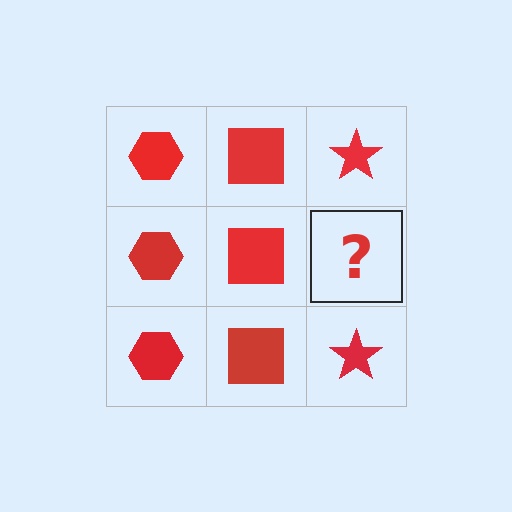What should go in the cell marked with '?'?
The missing cell should contain a red star.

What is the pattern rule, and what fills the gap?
The rule is that each column has a consistent shape. The gap should be filled with a red star.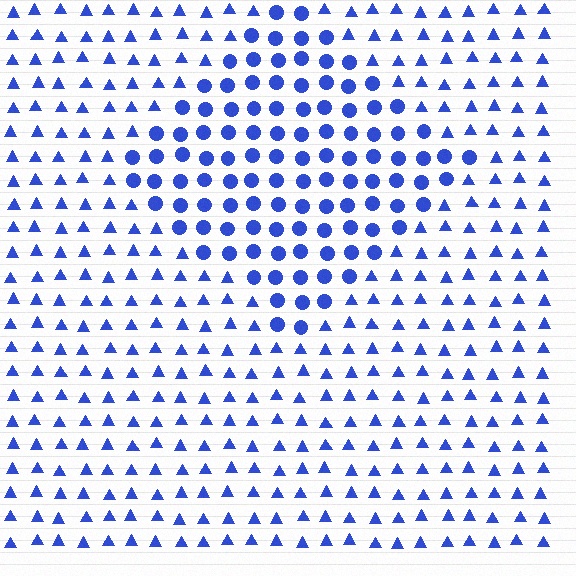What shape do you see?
I see a diamond.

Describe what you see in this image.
The image is filled with small blue elements arranged in a uniform grid. A diamond-shaped region contains circles, while the surrounding area contains triangles. The boundary is defined purely by the change in element shape.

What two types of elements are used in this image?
The image uses circles inside the diamond region and triangles outside it.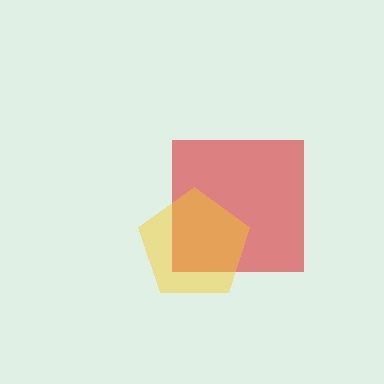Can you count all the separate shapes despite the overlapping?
Yes, there are 2 separate shapes.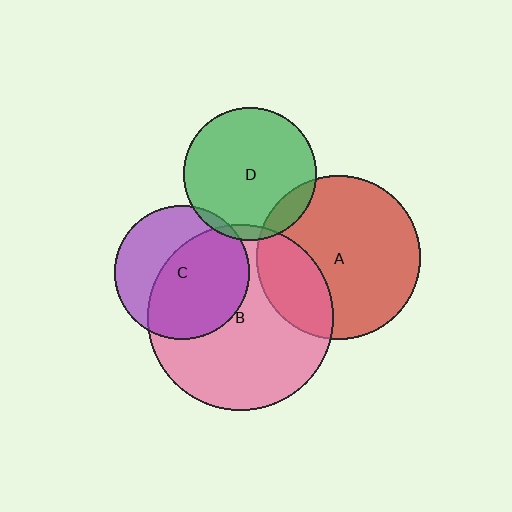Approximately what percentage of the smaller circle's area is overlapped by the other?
Approximately 5%.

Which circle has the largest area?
Circle B (pink).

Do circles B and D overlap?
Yes.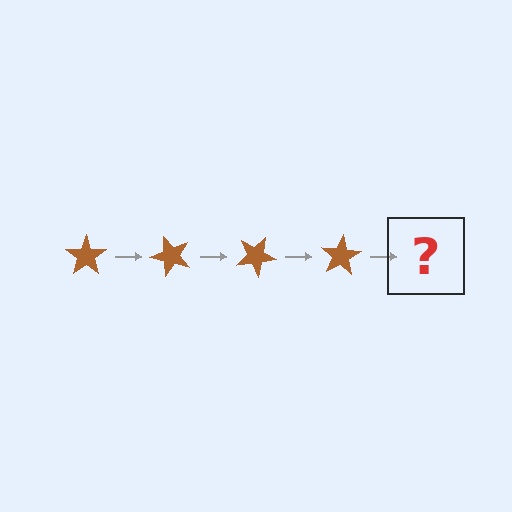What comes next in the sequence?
The next element should be a brown star rotated 200 degrees.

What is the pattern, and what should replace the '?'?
The pattern is that the star rotates 50 degrees each step. The '?' should be a brown star rotated 200 degrees.